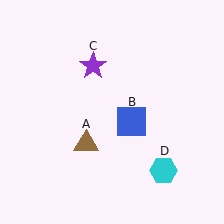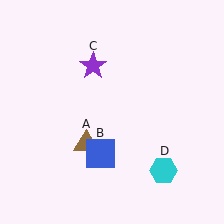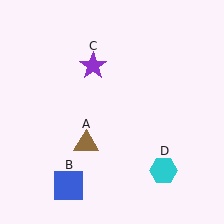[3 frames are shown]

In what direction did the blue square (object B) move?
The blue square (object B) moved down and to the left.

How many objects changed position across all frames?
1 object changed position: blue square (object B).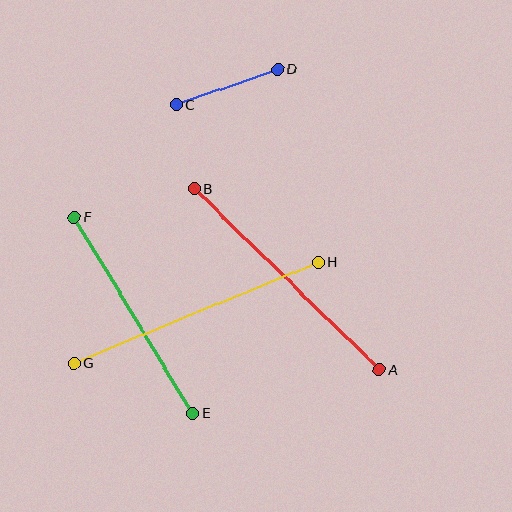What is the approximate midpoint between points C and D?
The midpoint is at approximately (227, 87) pixels.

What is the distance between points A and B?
The distance is approximately 259 pixels.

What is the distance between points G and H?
The distance is approximately 264 pixels.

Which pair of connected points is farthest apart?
Points G and H are farthest apart.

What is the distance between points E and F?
The distance is approximately 230 pixels.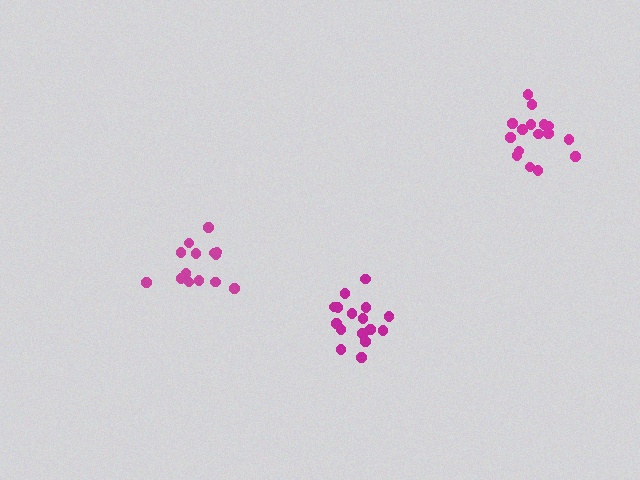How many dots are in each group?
Group 1: 16 dots, Group 2: 16 dots, Group 3: 14 dots (46 total).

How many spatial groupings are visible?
There are 3 spatial groupings.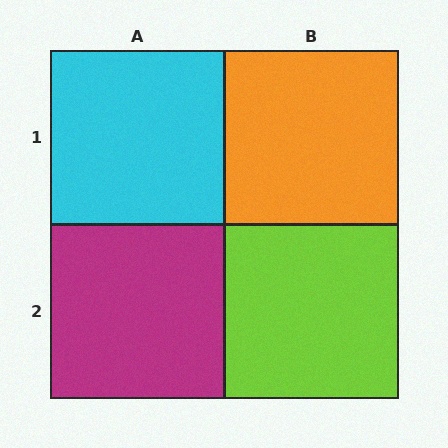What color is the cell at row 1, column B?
Orange.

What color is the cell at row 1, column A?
Cyan.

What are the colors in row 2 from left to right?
Magenta, lime.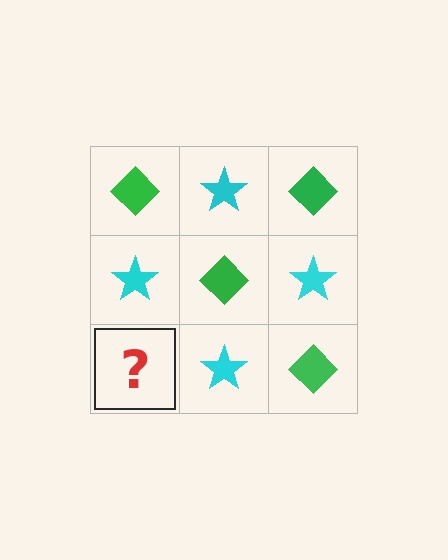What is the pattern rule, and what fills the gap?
The rule is that it alternates green diamond and cyan star in a checkerboard pattern. The gap should be filled with a green diamond.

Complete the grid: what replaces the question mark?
The question mark should be replaced with a green diamond.